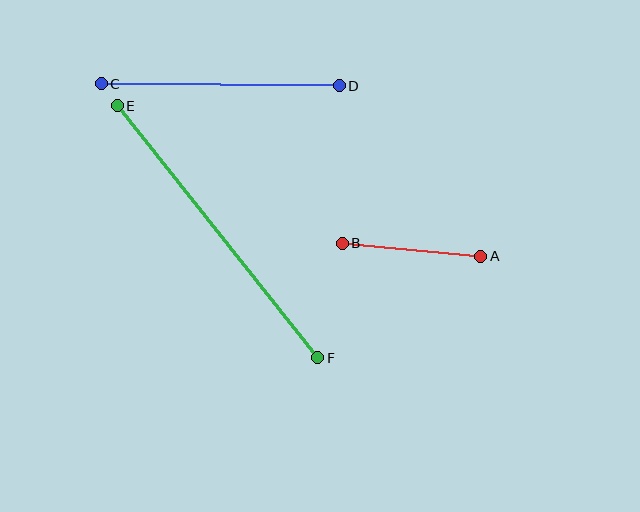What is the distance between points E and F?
The distance is approximately 322 pixels.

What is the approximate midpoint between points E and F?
The midpoint is at approximately (217, 232) pixels.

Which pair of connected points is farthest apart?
Points E and F are farthest apart.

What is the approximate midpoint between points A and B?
The midpoint is at approximately (412, 250) pixels.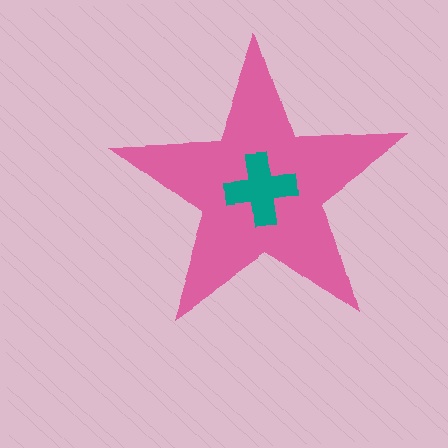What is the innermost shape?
The teal cross.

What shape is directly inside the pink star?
The teal cross.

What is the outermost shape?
The pink star.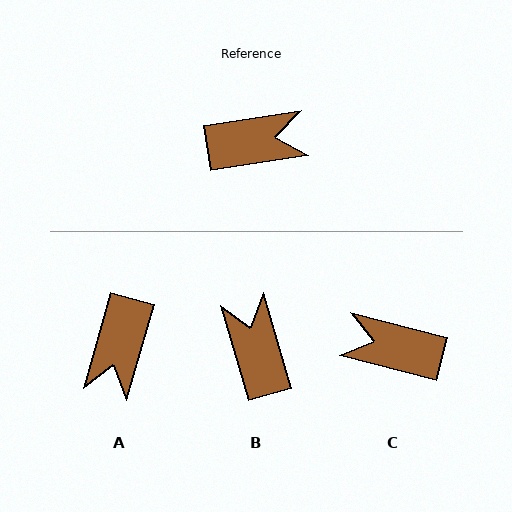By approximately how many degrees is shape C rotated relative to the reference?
Approximately 157 degrees counter-clockwise.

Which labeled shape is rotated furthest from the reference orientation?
C, about 157 degrees away.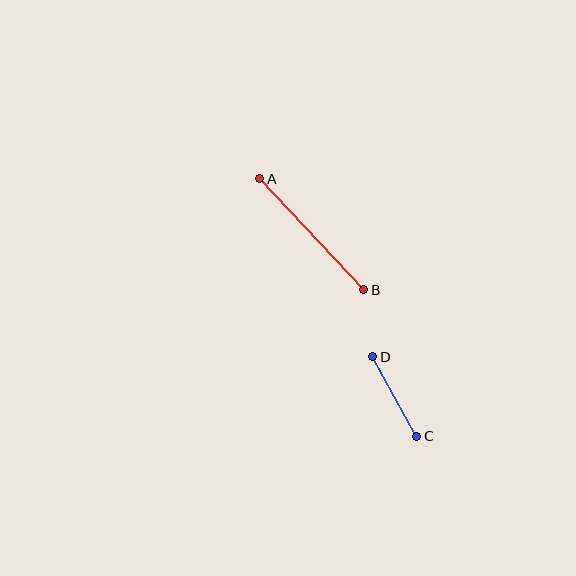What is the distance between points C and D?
The distance is approximately 91 pixels.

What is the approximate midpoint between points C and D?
The midpoint is at approximately (395, 397) pixels.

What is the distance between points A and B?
The distance is approximately 152 pixels.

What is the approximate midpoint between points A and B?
The midpoint is at approximately (312, 234) pixels.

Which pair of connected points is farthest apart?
Points A and B are farthest apart.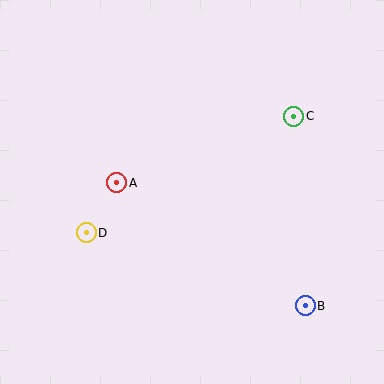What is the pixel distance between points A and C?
The distance between A and C is 189 pixels.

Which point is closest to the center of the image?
Point A at (117, 183) is closest to the center.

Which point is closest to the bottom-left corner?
Point D is closest to the bottom-left corner.